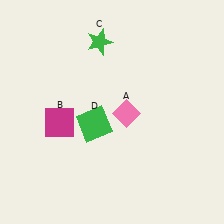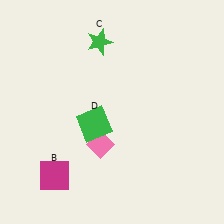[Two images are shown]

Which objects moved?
The objects that moved are: the pink diamond (A), the magenta square (B).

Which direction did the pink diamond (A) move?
The pink diamond (A) moved down.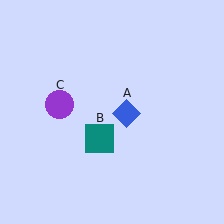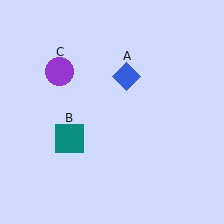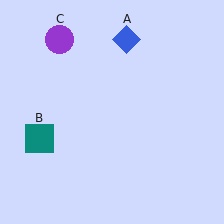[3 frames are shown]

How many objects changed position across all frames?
3 objects changed position: blue diamond (object A), teal square (object B), purple circle (object C).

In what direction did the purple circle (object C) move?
The purple circle (object C) moved up.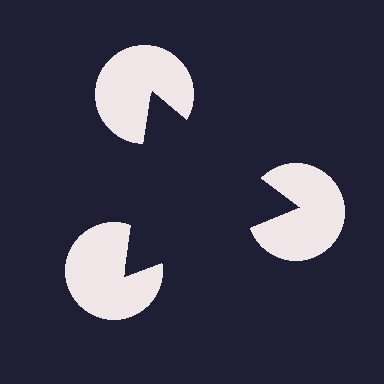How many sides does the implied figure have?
3 sides.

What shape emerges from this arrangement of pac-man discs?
An illusory triangle — its edges are inferred from the aligned wedge cuts in the pac-man discs, not physically drawn.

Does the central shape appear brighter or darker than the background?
It typically appears slightly darker than the background, even though no actual brightness change is drawn.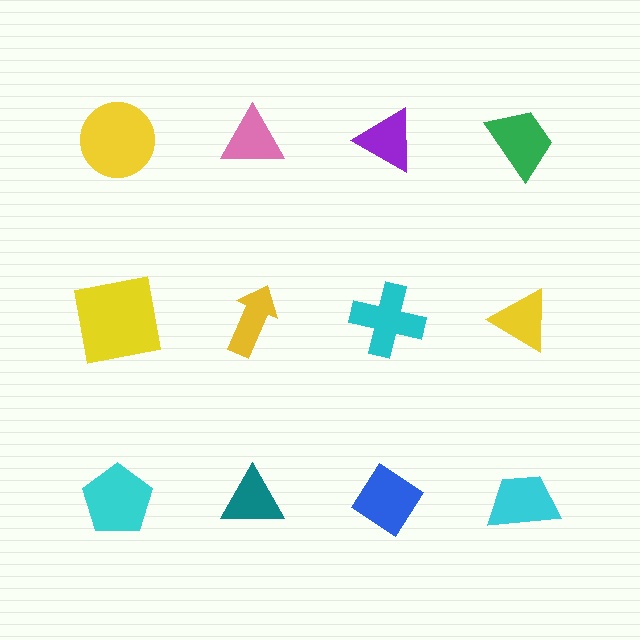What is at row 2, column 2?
A yellow arrow.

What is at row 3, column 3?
A blue diamond.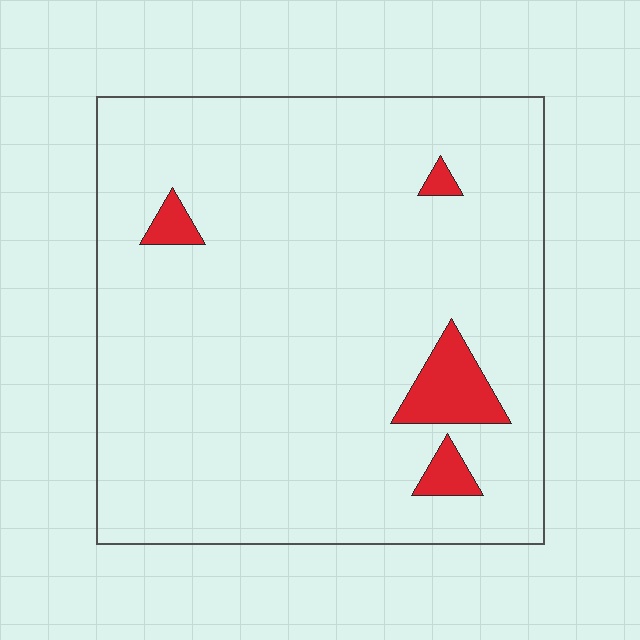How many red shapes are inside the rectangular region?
4.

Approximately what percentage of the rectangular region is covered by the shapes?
Approximately 5%.